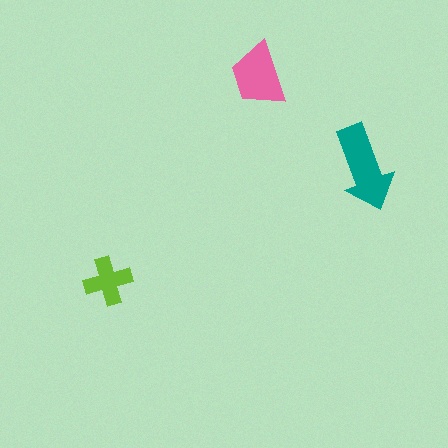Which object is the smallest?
The lime cross.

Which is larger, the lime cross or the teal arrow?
The teal arrow.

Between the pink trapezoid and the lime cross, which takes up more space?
The pink trapezoid.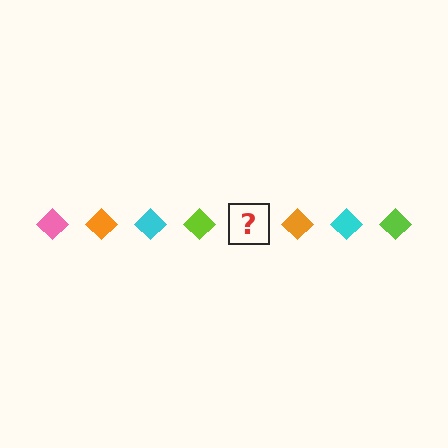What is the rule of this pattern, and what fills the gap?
The rule is that the pattern cycles through pink, orange, cyan, lime diamonds. The gap should be filled with a pink diamond.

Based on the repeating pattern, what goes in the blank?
The blank should be a pink diamond.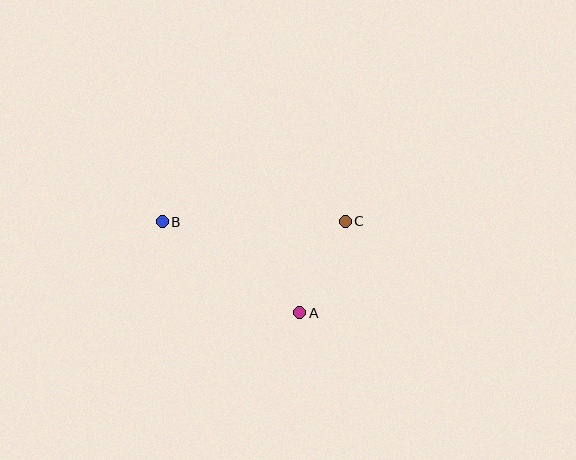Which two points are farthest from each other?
Points B and C are farthest from each other.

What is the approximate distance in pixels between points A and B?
The distance between A and B is approximately 164 pixels.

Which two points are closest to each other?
Points A and C are closest to each other.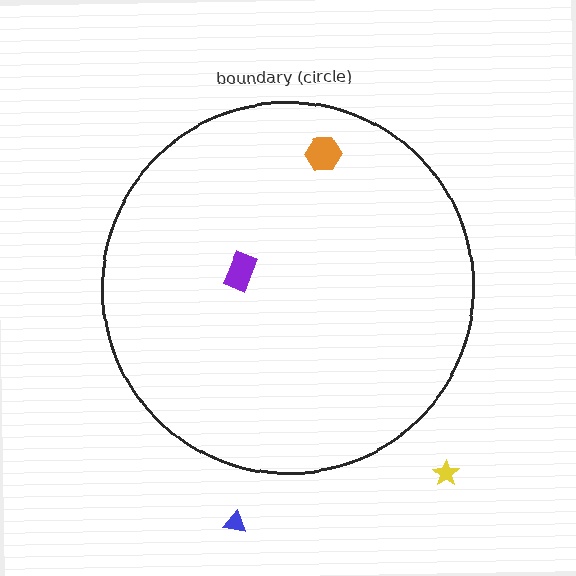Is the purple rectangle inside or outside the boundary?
Inside.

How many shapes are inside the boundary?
2 inside, 2 outside.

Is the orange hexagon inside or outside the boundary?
Inside.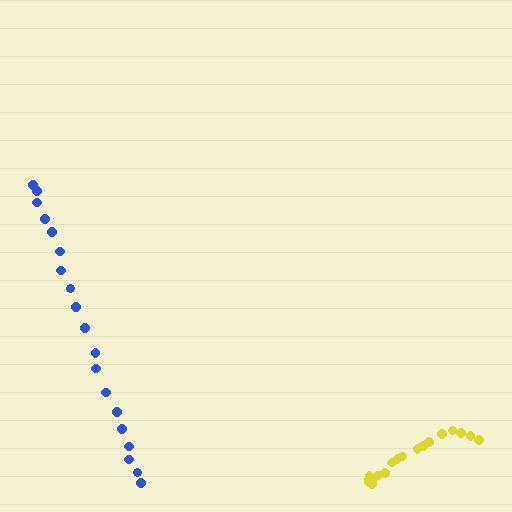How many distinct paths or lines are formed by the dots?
There are 2 distinct paths.